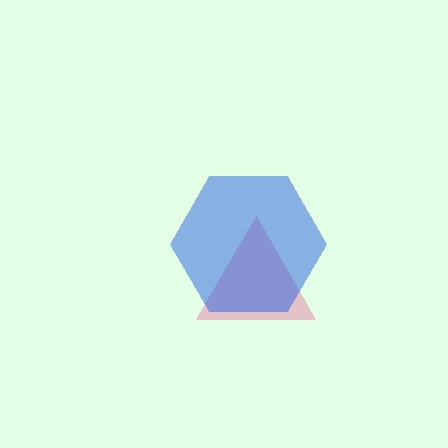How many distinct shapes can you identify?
There are 2 distinct shapes: a pink triangle, a blue hexagon.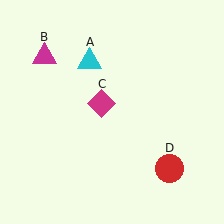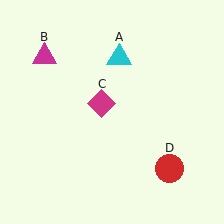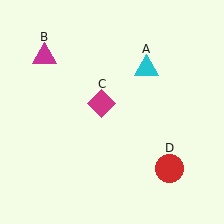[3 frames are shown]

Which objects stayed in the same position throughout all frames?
Magenta triangle (object B) and magenta diamond (object C) and red circle (object D) remained stationary.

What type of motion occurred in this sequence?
The cyan triangle (object A) rotated clockwise around the center of the scene.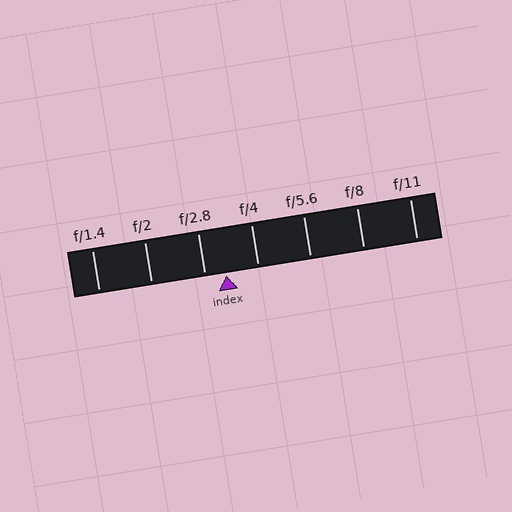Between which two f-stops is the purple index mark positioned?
The index mark is between f/2.8 and f/4.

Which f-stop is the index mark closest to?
The index mark is closest to f/2.8.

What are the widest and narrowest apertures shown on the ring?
The widest aperture shown is f/1.4 and the narrowest is f/11.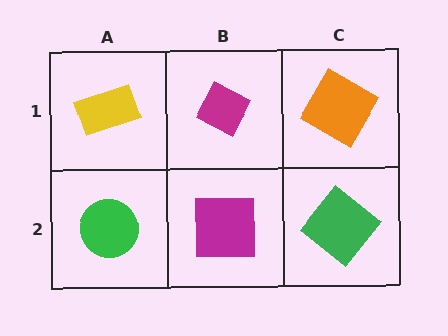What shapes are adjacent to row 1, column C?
A green diamond (row 2, column C), a magenta diamond (row 1, column B).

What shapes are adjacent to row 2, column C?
An orange diamond (row 1, column C), a magenta square (row 2, column B).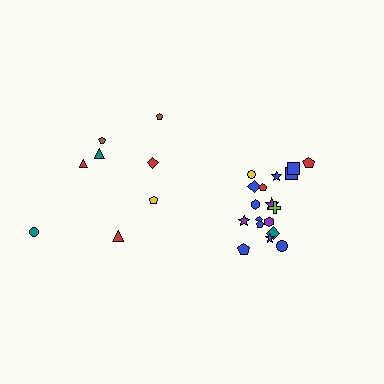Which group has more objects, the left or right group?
The right group.